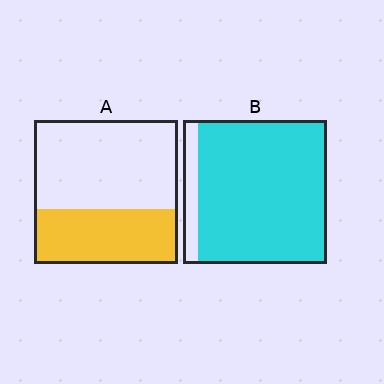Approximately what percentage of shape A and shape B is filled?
A is approximately 40% and B is approximately 90%.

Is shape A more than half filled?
No.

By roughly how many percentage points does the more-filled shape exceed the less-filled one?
By roughly 50 percentage points (B over A).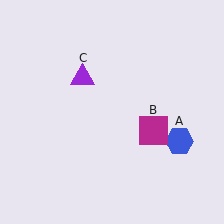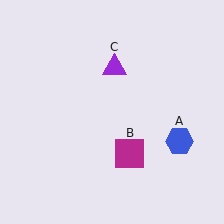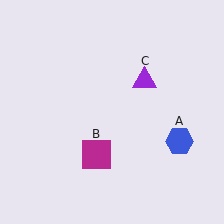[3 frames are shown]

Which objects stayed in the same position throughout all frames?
Blue hexagon (object A) remained stationary.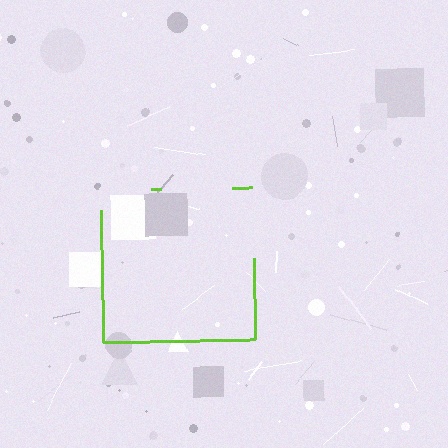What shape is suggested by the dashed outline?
The dashed outline suggests a square.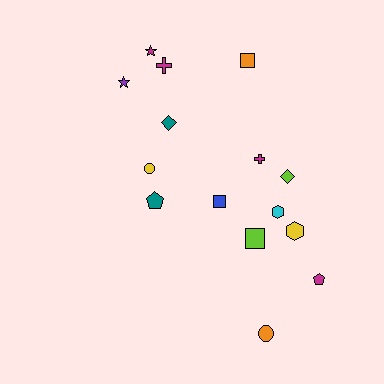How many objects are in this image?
There are 15 objects.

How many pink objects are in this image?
There are no pink objects.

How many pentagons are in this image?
There are 2 pentagons.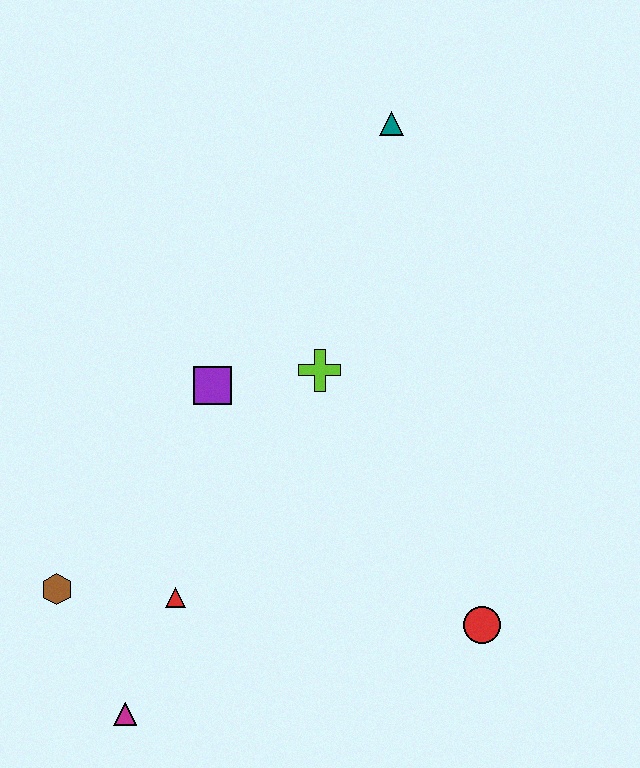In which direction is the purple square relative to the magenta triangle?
The purple square is above the magenta triangle.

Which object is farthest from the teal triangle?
The magenta triangle is farthest from the teal triangle.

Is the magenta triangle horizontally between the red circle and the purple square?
No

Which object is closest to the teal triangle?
The lime cross is closest to the teal triangle.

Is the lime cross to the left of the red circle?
Yes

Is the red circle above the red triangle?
No